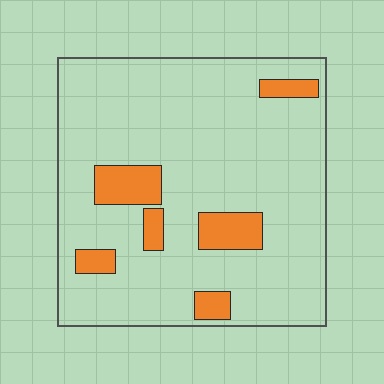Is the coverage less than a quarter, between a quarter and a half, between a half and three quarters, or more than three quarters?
Less than a quarter.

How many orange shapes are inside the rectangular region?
6.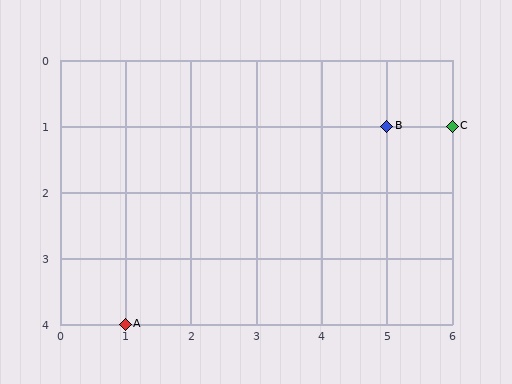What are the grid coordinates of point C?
Point C is at grid coordinates (6, 1).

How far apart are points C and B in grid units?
Points C and B are 1 column apart.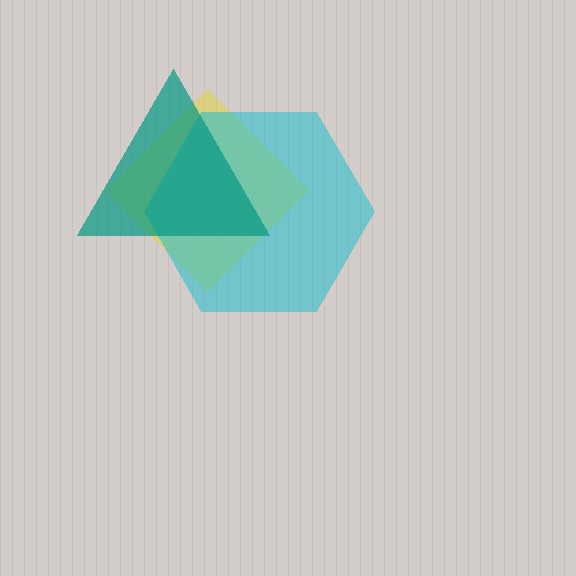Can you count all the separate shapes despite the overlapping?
Yes, there are 3 separate shapes.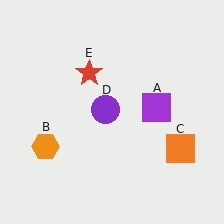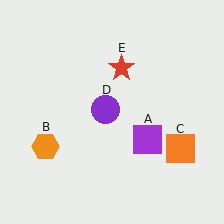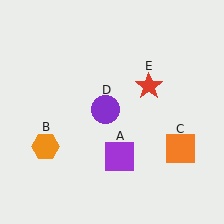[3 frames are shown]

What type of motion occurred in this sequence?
The purple square (object A), red star (object E) rotated clockwise around the center of the scene.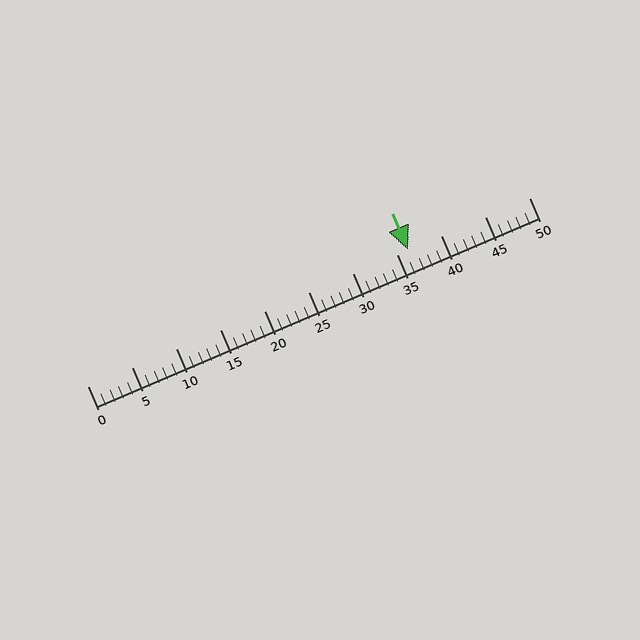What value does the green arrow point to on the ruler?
The green arrow points to approximately 36.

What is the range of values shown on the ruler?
The ruler shows values from 0 to 50.